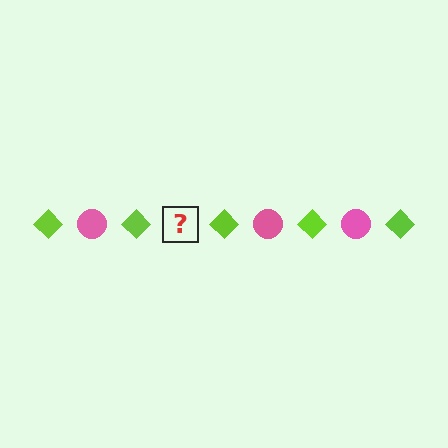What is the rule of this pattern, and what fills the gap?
The rule is that the pattern alternates between lime diamond and pink circle. The gap should be filled with a pink circle.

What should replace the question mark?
The question mark should be replaced with a pink circle.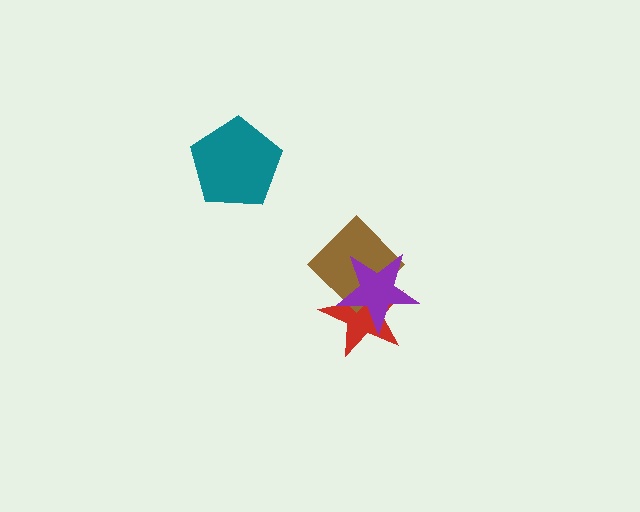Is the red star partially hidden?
Yes, it is partially covered by another shape.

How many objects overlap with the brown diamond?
2 objects overlap with the brown diamond.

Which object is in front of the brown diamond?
The purple star is in front of the brown diamond.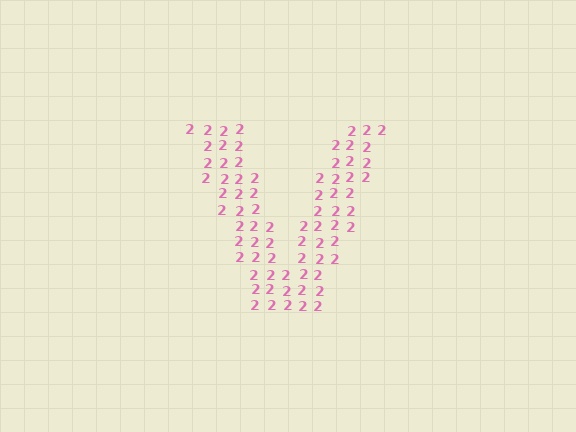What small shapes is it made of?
It is made of small digit 2's.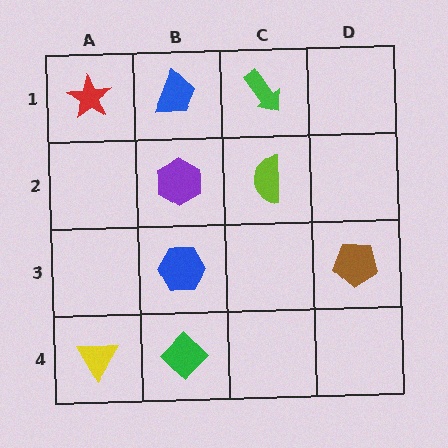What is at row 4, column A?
A yellow triangle.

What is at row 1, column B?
A blue trapezoid.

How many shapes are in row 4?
2 shapes.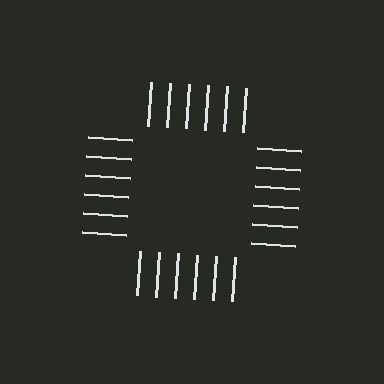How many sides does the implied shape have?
4 sides — the line-ends trace a square.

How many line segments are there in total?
24 — 6 along each of the 4 edges.